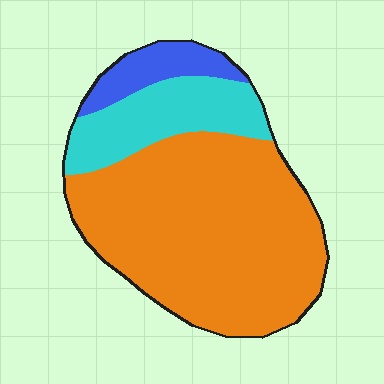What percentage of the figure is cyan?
Cyan takes up less than a quarter of the figure.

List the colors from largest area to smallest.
From largest to smallest: orange, cyan, blue.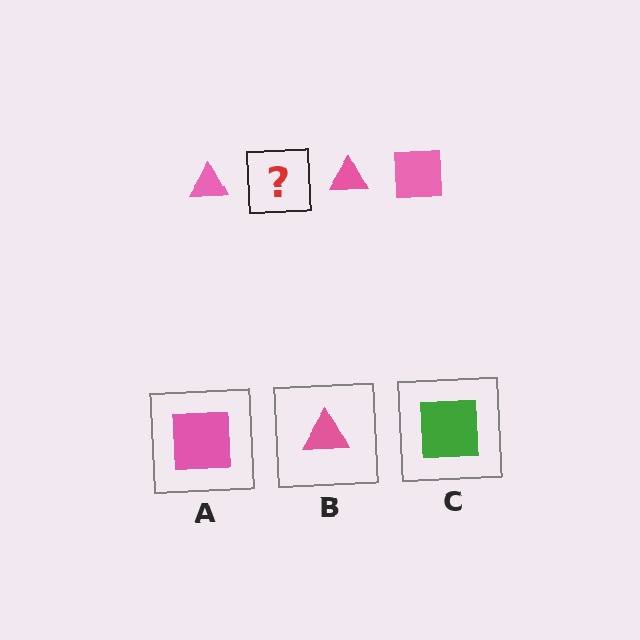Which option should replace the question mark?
Option A.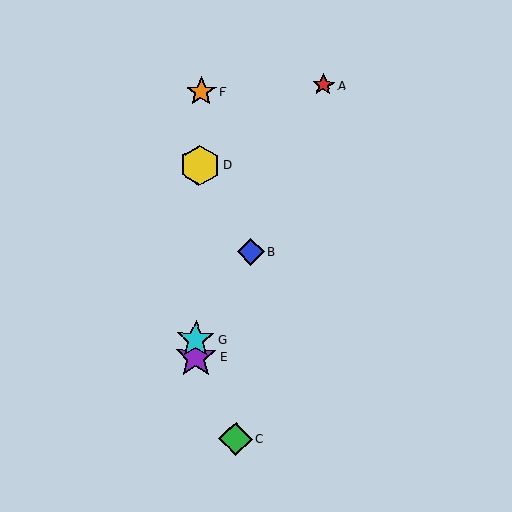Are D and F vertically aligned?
Yes, both are at x≈200.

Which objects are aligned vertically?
Objects D, E, F, G are aligned vertically.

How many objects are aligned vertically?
4 objects (D, E, F, G) are aligned vertically.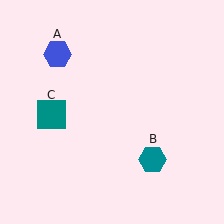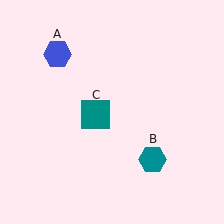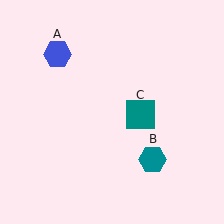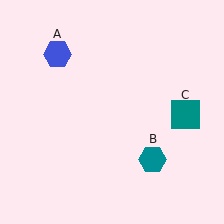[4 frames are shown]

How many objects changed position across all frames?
1 object changed position: teal square (object C).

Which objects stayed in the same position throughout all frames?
Blue hexagon (object A) and teal hexagon (object B) remained stationary.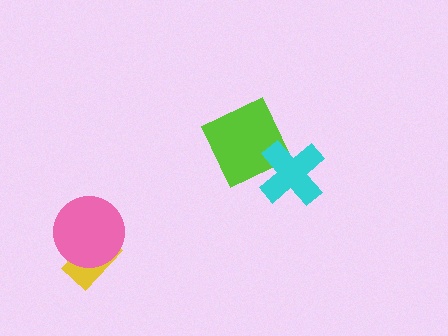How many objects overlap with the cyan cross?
1 object overlaps with the cyan cross.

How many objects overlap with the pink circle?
1 object overlaps with the pink circle.